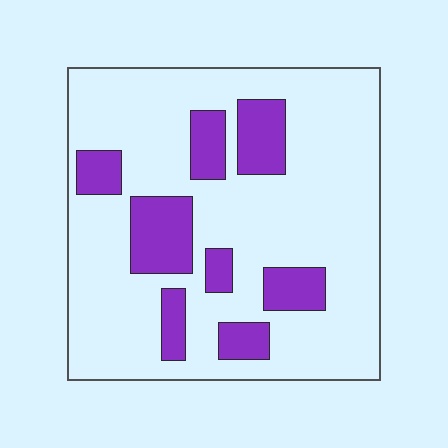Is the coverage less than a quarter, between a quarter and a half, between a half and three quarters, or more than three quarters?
Less than a quarter.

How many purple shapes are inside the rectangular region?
8.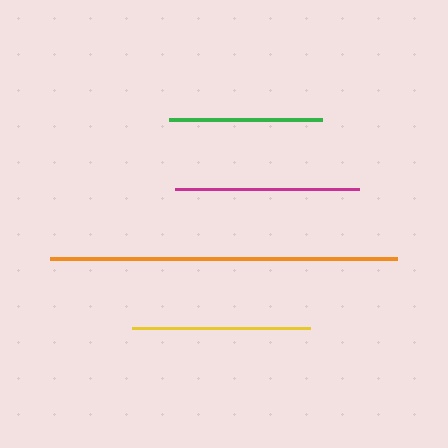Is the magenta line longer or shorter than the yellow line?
The magenta line is longer than the yellow line.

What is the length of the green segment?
The green segment is approximately 153 pixels long.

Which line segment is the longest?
The orange line is the longest at approximately 348 pixels.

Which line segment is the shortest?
The green line is the shortest at approximately 153 pixels.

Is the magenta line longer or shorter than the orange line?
The orange line is longer than the magenta line.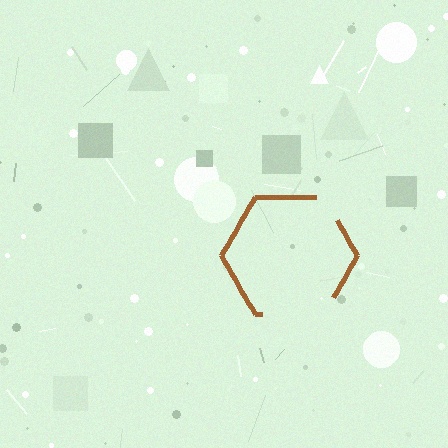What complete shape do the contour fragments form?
The contour fragments form a hexagon.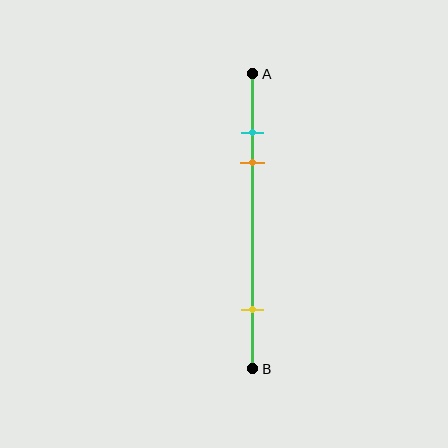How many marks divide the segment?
There are 3 marks dividing the segment.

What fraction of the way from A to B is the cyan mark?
The cyan mark is approximately 20% (0.2) of the way from A to B.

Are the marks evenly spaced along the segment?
No, the marks are not evenly spaced.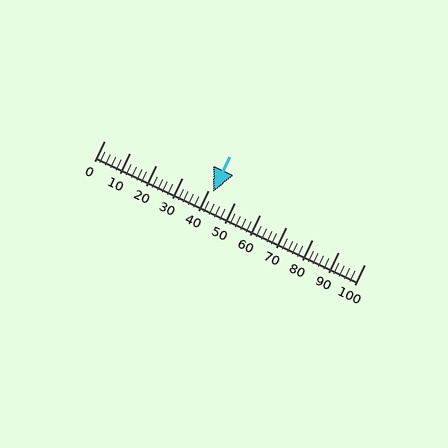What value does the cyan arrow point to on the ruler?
The cyan arrow points to approximately 42.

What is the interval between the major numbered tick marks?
The major tick marks are spaced 10 units apart.